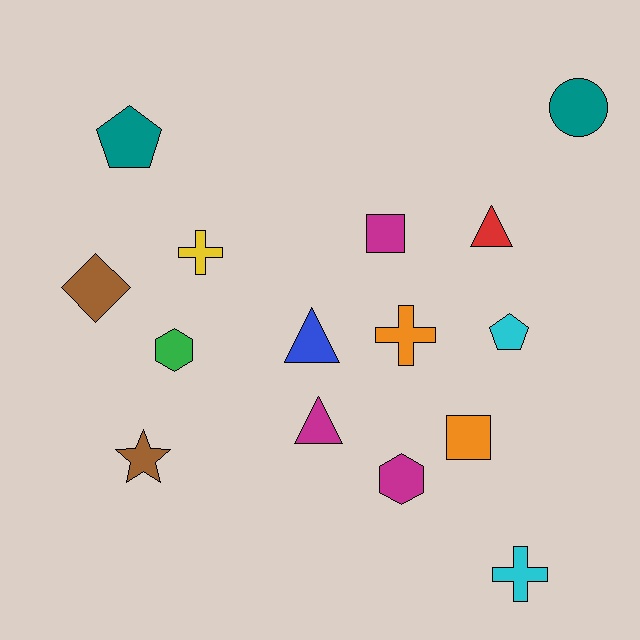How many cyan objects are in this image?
There are 2 cyan objects.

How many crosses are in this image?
There are 3 crosses.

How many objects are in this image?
There are 15 objects.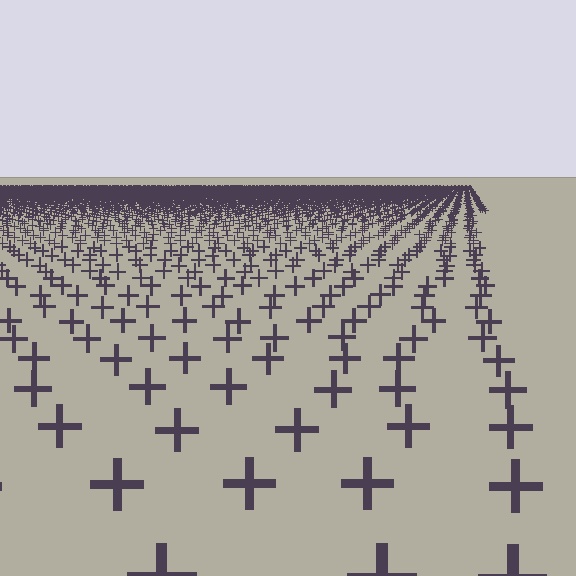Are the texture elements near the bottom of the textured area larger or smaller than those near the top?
Larger. Near the bottom, elements are closer to the viewer and appear at a bigger on-screen size.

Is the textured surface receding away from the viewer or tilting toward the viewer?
The surface is receding away from the viewer. Texture elements get smaller and denser toward the top.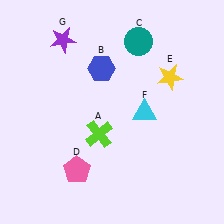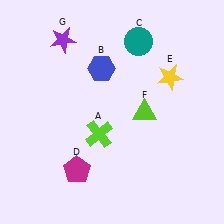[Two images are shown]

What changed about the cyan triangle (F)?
In Image 1, F is cyan. In Image 2, it changed to lime.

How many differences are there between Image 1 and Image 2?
There are 2 differences between the two images.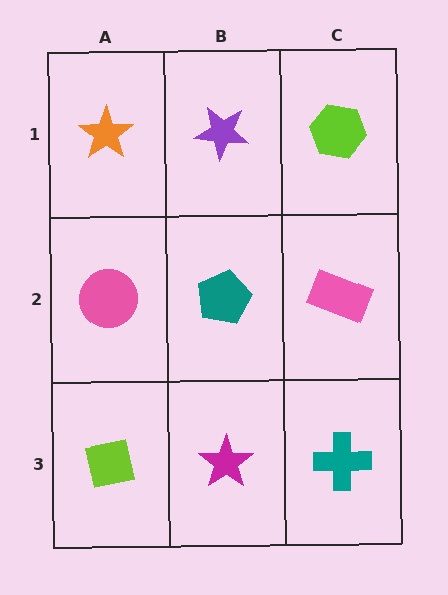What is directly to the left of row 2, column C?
A teal pentagon.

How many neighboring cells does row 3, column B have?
3.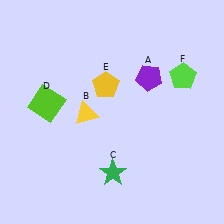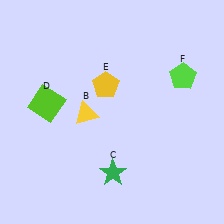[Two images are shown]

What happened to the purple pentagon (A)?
The purple pentagon (A) was removed in Image 2. It was in the top-right area of Image 1.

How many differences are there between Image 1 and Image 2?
There is 1 difference between the two images.